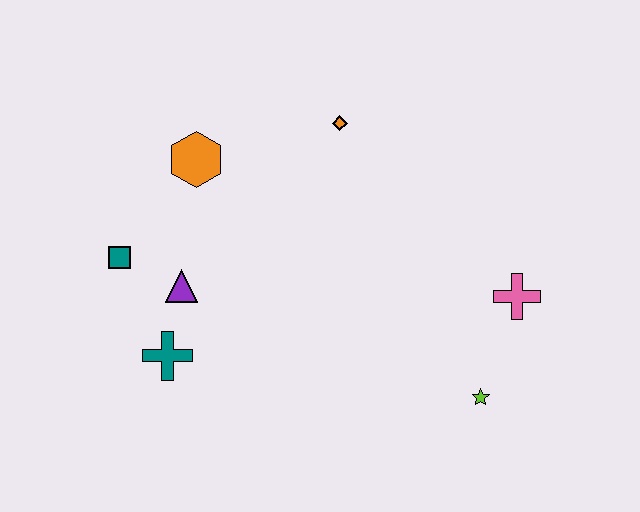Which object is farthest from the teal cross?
The pink cross is farthest from the teal cross.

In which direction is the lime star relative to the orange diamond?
The lime star is below the orange diamond.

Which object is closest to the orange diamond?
The orange hexagon is closest to the orange diamond.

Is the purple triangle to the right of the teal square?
Yes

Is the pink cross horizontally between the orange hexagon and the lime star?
No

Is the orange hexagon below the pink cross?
No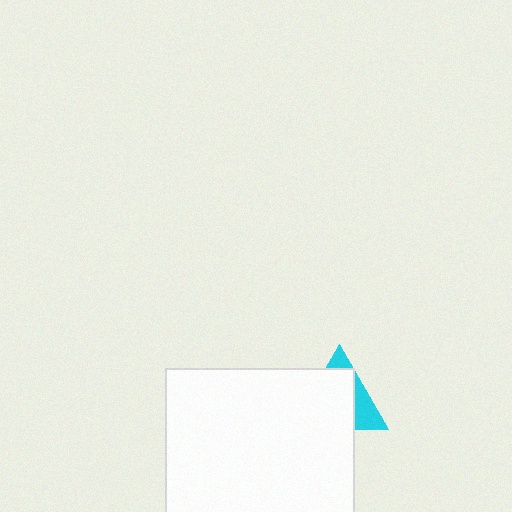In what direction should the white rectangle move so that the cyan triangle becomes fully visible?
The white rectangle should move toward the lower-left. That is the shortest direction to clear the overlap and leave the cyan triangle fully visible.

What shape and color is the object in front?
The object in front is a white rectangle.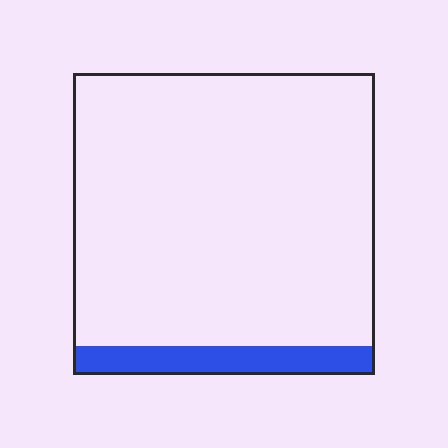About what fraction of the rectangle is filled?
About one tenth (1/10).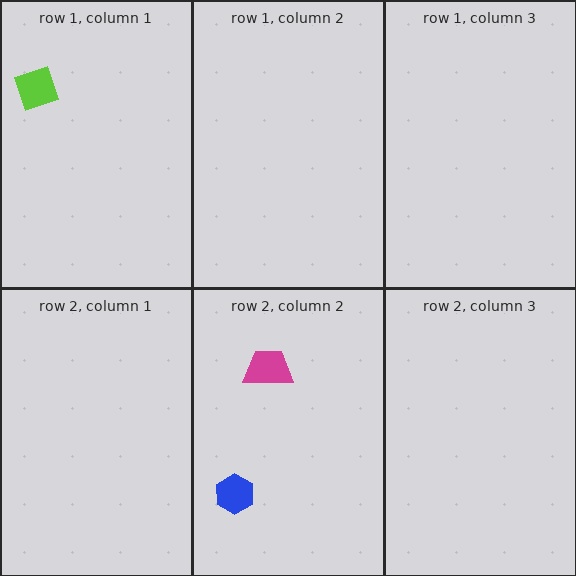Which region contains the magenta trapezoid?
The row 2, column 2 region.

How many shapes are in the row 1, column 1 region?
1.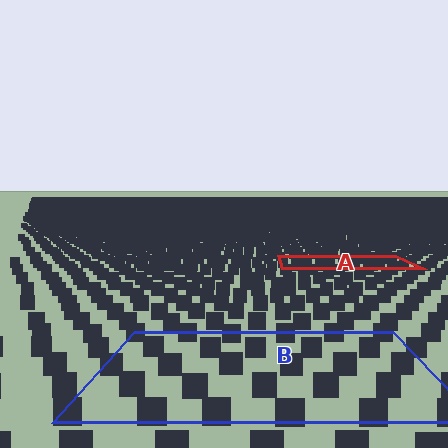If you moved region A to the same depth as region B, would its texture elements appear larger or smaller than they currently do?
They would appear larger. At a closer depth, the same texture elements are projected at a bigger on-screen size.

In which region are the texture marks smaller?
The texture marks are smaller in region A, because it is farther away.